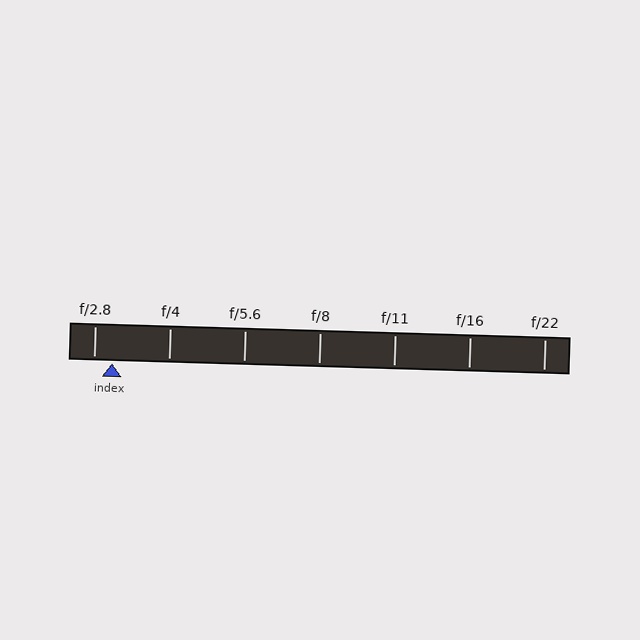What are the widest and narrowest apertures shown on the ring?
The widest aperture shown is f/2.8 and the narrowest is f/22.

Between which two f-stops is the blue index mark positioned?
The index mark is between f/2.8 and f/4.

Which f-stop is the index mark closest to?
The index mark is closest to f/2.8.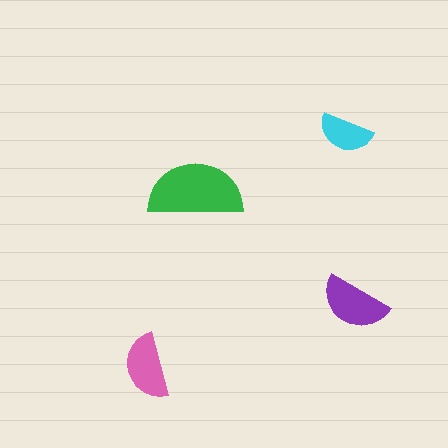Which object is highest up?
The cyan semicircle is topmost.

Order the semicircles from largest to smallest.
the green one, the purple one, the pink one, the cyan one.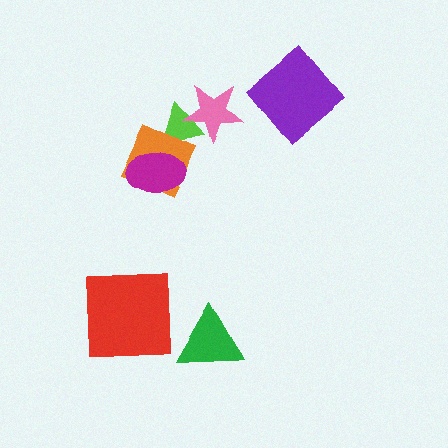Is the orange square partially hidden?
Yes, it is partially covered by another shape.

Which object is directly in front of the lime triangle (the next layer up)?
The orange square is directly in front of the lime triangle.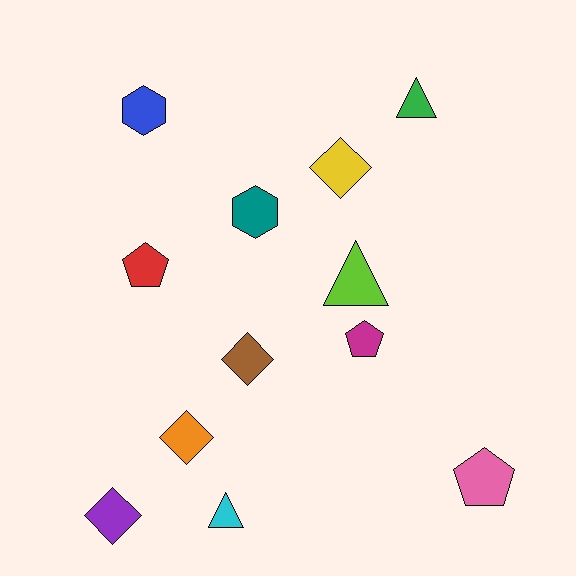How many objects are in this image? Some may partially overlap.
There are 12 objects.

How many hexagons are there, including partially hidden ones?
There are 2 hexagons.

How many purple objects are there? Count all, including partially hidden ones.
There is 1 purple object.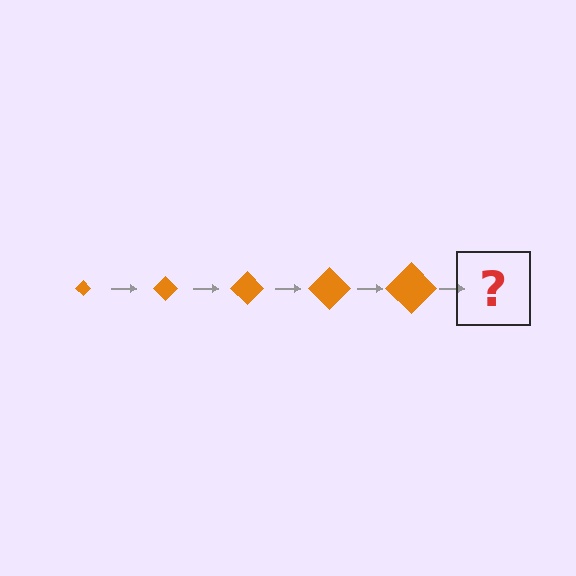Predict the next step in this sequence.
The next step is an orange diamond, larger than the previous one.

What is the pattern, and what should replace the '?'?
The pattern is that the diamond gets progressively larger each step. The '?' should be an orange diamond, larger than the previous one.